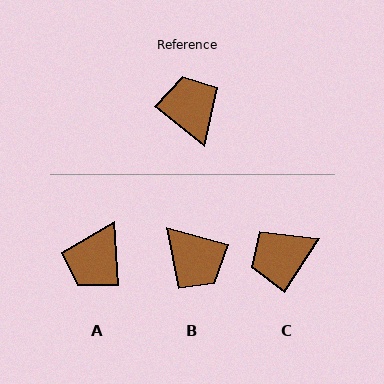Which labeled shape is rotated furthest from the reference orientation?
B, about 156 degrees away.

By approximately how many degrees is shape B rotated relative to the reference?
Approximately 156 degrees clockwise.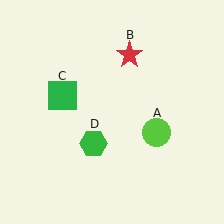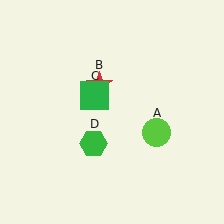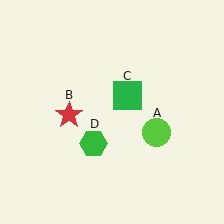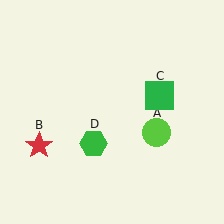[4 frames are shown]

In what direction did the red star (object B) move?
The red star (object B) moved down and to the left.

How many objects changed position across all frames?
2 objects changed position: red star (object B), green square (object C).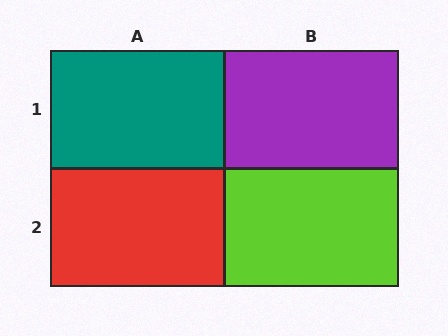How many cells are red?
1 cell is red.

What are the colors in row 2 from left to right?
Red, lime.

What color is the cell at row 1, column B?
Purple.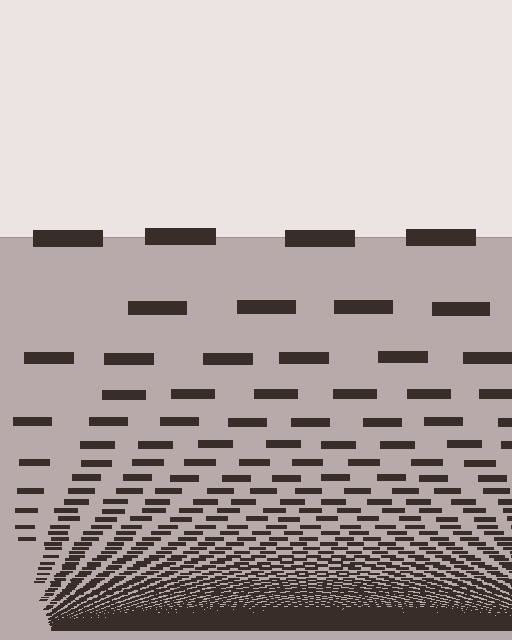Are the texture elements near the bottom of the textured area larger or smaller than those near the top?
Smaller. The gradient is inverted — elements near the bottom are smaller and denser.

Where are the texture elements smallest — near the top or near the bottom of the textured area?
Near the bottom.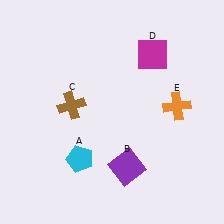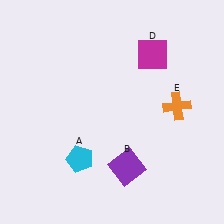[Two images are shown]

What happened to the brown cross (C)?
The brown cross (C) was removed in Image 2. It was in the top-left area of Image 1.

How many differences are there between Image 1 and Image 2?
There is 1 difference between the two images.